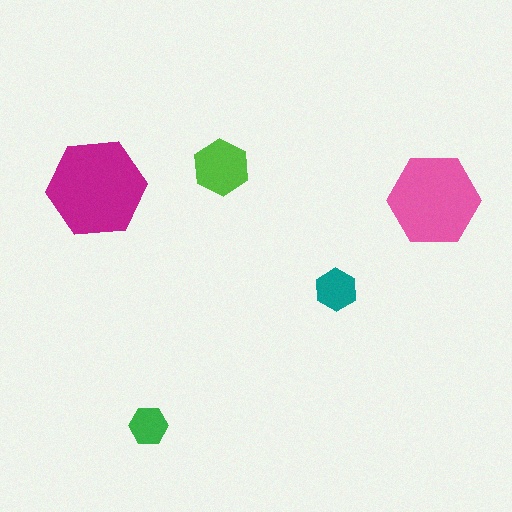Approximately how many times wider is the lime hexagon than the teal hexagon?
About 1.5 times wider.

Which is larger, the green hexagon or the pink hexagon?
The pink one.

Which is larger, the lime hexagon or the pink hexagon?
The pink one.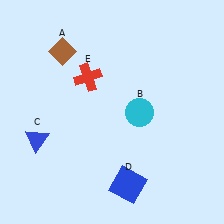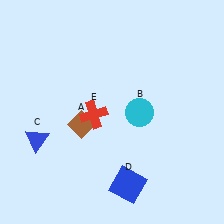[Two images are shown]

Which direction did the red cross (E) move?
The red cross (E) moved down.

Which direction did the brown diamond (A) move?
The brown diamond (A) moved down.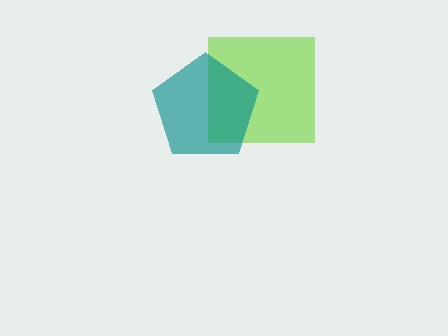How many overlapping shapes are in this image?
There are 2 overlapping shapes in the image.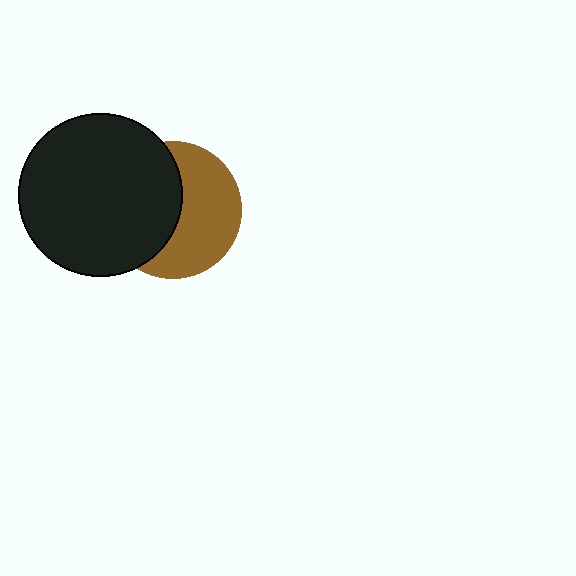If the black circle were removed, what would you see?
You would see the complete brown circle.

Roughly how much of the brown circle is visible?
About half of it is visible (roughly 52%).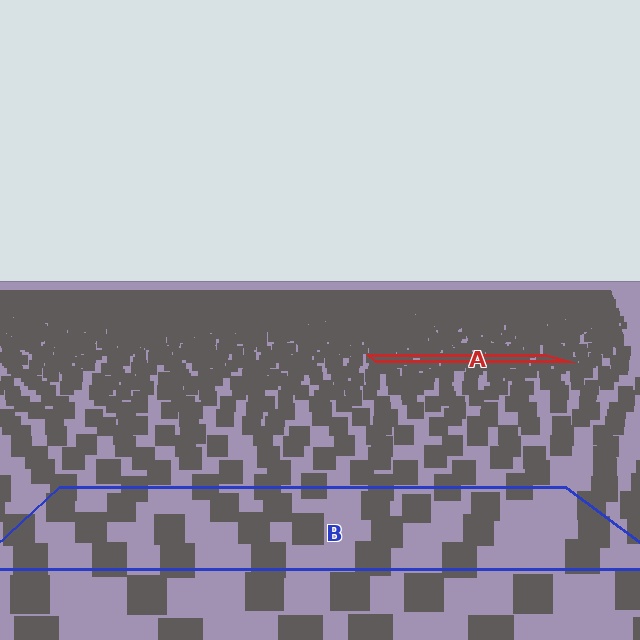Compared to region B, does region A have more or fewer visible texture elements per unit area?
Region A has more texture elements per unit area — they are packed more densely because it is farther away.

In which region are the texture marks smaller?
The texture marks are smaller in region A, because it is farther away.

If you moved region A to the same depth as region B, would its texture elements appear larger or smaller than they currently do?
They would appear larger. At a closer depth, the same texture elements are projected at a bigger on-screen size.